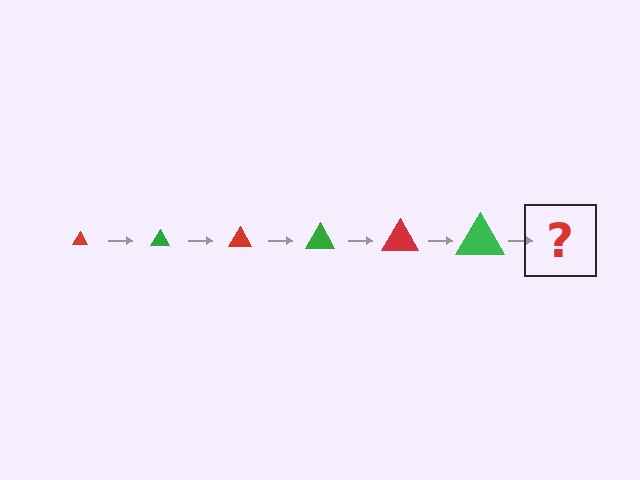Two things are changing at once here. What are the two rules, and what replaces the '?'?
The two rules are that the triangle grows larger each step and the color cycles through red and green. The '?' should be a red triangle, larger than the previous one.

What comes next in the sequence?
The next element should be a red triangle, larger than the previous one.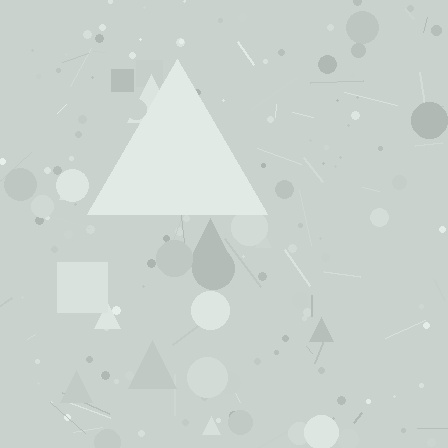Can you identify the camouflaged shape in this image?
The camouflaged shape is a triangle.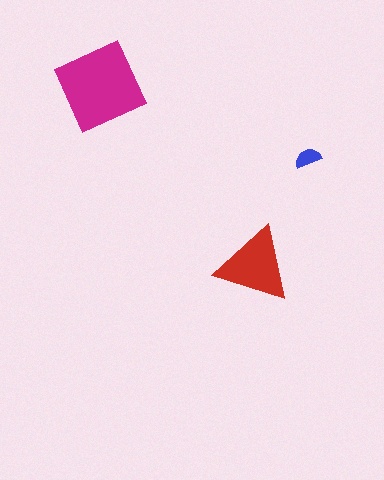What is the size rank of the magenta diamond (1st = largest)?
1st.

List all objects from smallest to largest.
The blue semicircle, the red triangle, the magenta diamond.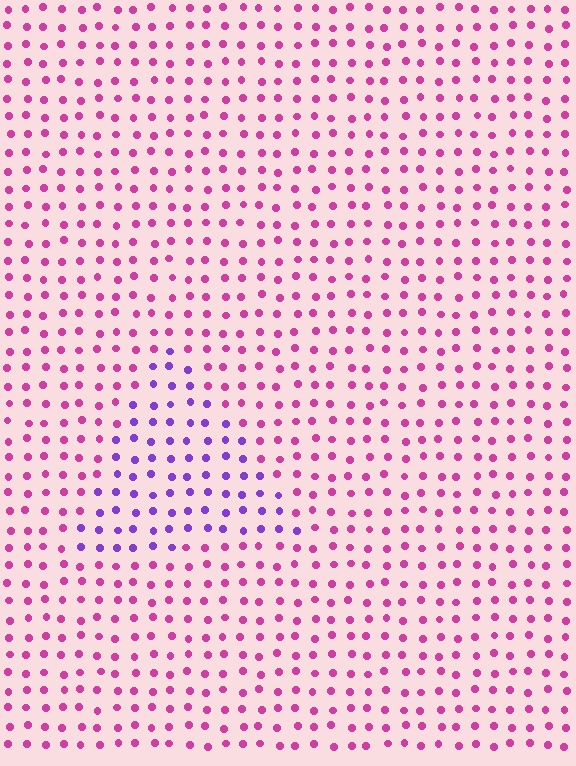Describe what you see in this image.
The image is filled with small magenta elements in a uniform arrangement. A triangle-shaped region is visible where the elements are tinted to a slightly different hue, forming a subtle color boundary.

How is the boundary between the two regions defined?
The boundary is defined purely by a slight shift in hue (about 50 degrees). Spacing, size, and orientation are identical on both sides.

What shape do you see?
I see a triangle.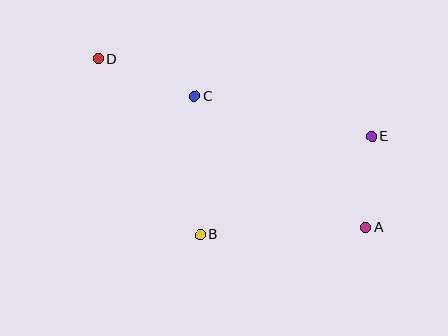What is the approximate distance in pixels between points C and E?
The distance between C and E is approximately 182 pixels.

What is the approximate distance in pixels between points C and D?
The distance between C and D is approximately 103 pixels.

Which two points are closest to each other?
Points A and E are closest to each other.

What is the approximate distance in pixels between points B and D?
The distance between B and D is approximately 203 pixels.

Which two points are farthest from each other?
Points A and D are farthest from each other.